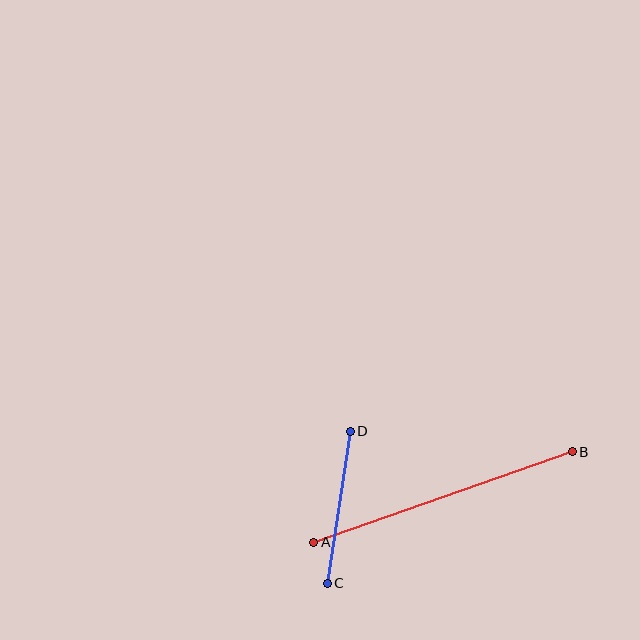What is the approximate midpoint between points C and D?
The midpoint is at approximately (339, 507) pixels.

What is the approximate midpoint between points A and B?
The midpoint is at approximately (443, 497) pixels.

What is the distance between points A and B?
The distance is approximately 274 pixels.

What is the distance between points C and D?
The distance is approximately 154 pixels.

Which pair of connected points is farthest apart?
Points A and B are farthest apart.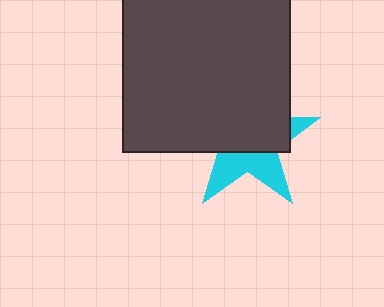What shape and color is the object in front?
The object in front is a dark gray square.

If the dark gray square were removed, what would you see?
You would see the complete cyan star.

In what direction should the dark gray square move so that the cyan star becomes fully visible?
The dark gray square should move up. That is the shortest direction to clear the overlap and leave the cyan star fully visible.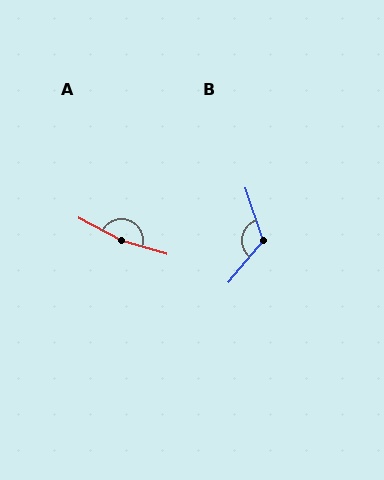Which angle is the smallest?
B, at approximately 122 degrees.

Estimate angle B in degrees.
Approximately 122 degrees.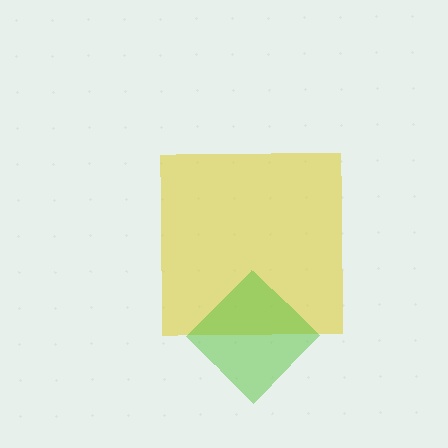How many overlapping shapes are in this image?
There are 2 overlapping shapes in the image.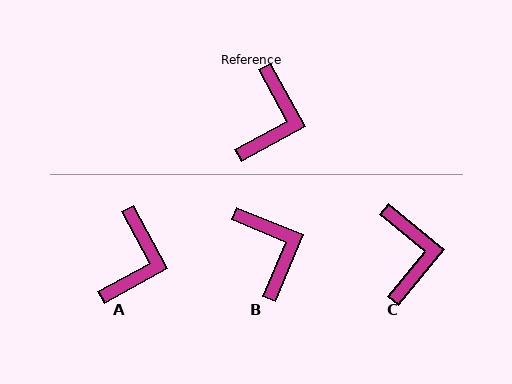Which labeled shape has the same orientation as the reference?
A.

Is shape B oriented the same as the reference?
No, it is off by about 39 degrees.